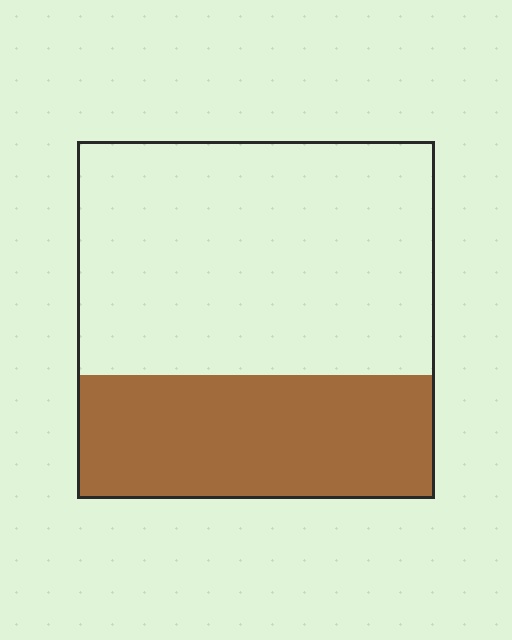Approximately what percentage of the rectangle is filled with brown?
Approximately 35%.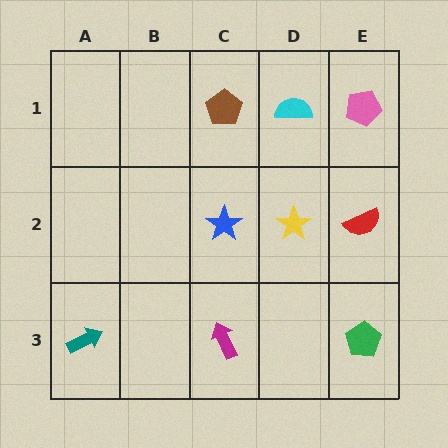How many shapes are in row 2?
3 shapes.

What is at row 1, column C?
A brown pentagon.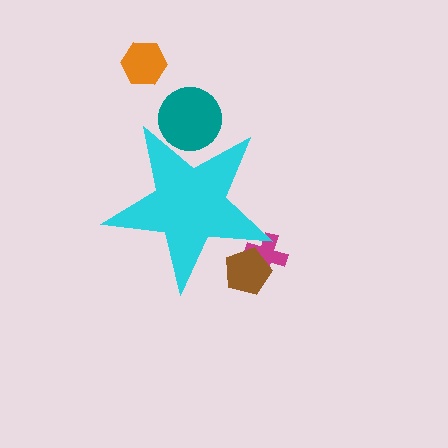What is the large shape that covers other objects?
A cyan star.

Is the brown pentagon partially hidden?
Yes, the brown pentagon is partially hidden behind the cyan star.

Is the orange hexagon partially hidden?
No, the orange hexagon is fully visible.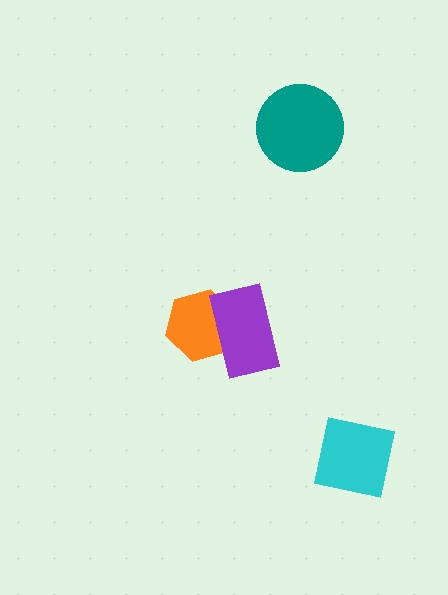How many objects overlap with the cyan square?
0 objects overlap with the cyan square.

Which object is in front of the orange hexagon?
The purple rectangle is in front of the orange hexagon.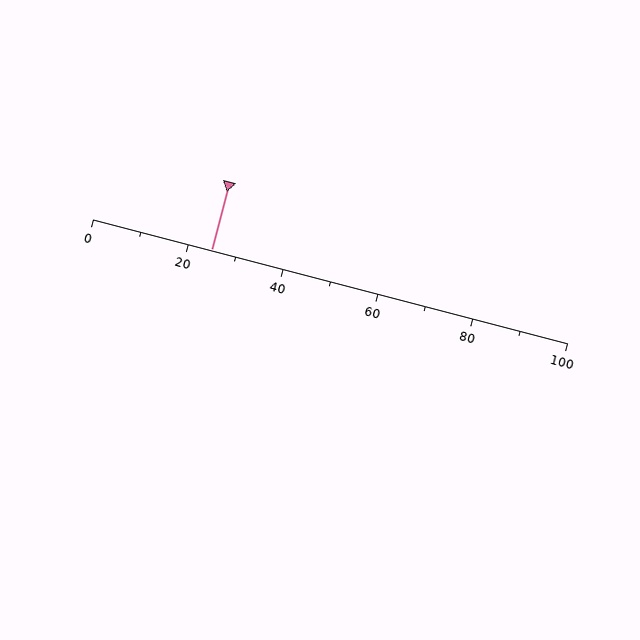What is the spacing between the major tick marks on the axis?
The major ticks are spaced 20 apart.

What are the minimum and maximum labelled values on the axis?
The axis runs from 0 to 100.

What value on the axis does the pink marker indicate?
The marker indicates approximately 25.